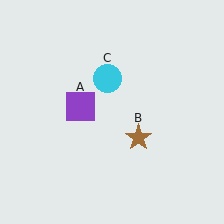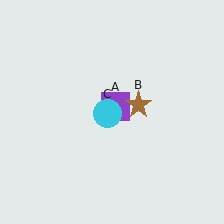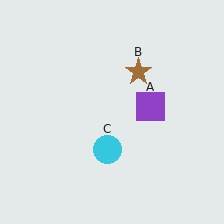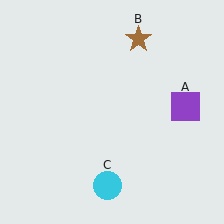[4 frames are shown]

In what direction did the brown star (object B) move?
The brown star (object B) moved up.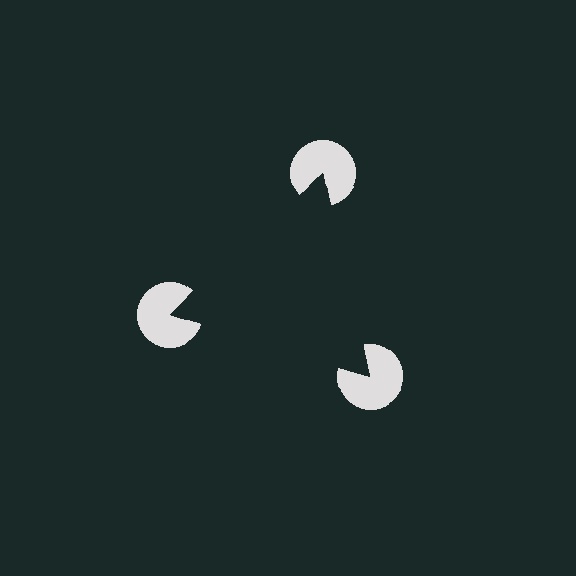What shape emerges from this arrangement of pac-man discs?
An illusory triangle — its edges are inferred from the aligned wedge cuts in the pac-man discs, not physically drawn.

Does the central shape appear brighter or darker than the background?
It typically appears slightly darker than the background, even though no actual brightness change is drawn.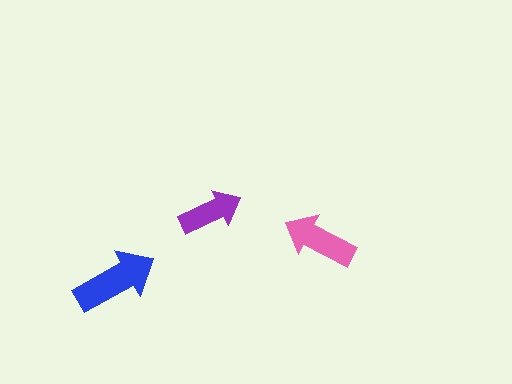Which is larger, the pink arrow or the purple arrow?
The pink one.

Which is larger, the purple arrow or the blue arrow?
The blue one.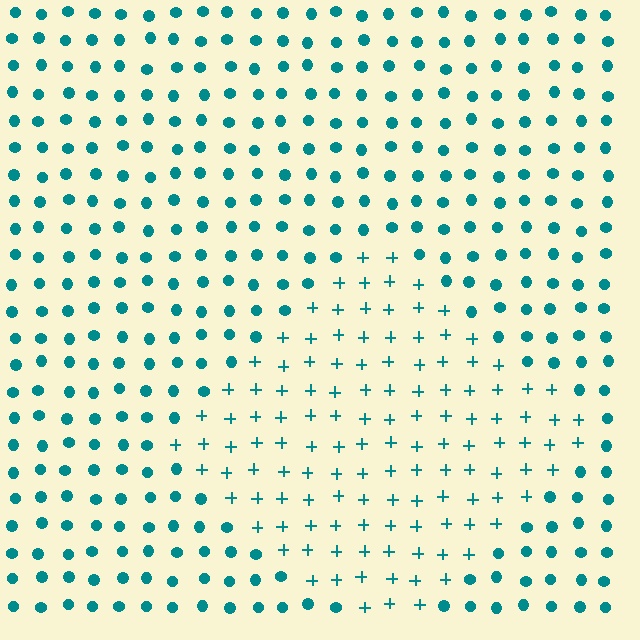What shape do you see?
I see a diamond.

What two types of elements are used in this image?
The image uses plus signs inside the diamond region and circles outside it.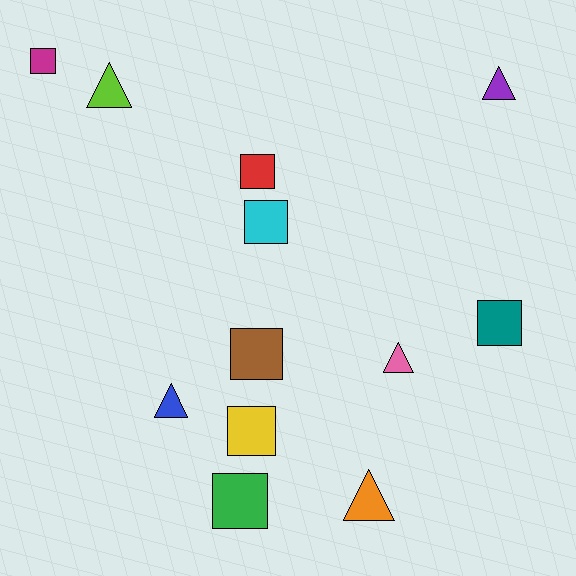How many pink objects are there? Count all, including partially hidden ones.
There is 1 pink object.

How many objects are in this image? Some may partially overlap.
There are 12 objects.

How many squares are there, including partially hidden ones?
There are 7 squares.